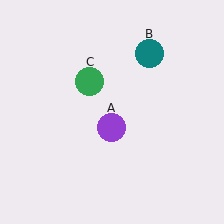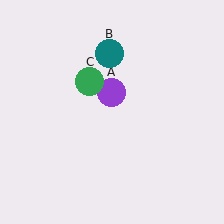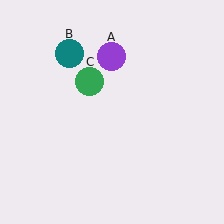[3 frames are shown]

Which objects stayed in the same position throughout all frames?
Green circle (object C) remained stationary.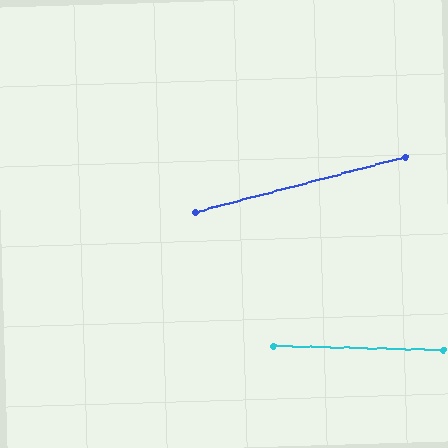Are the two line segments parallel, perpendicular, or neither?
Neither parallel nor perpendicular — they differ by about 16°.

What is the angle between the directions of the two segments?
Approximately 16 degrees.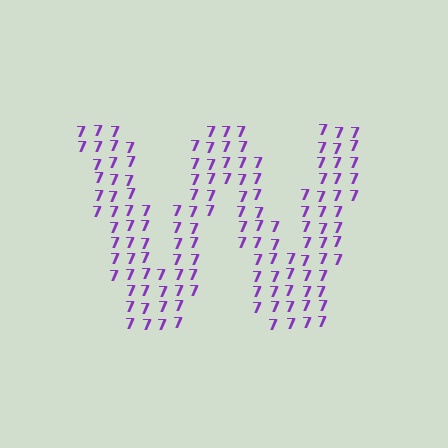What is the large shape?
The large shape is the letter W.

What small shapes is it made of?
It is made of small digit 7's.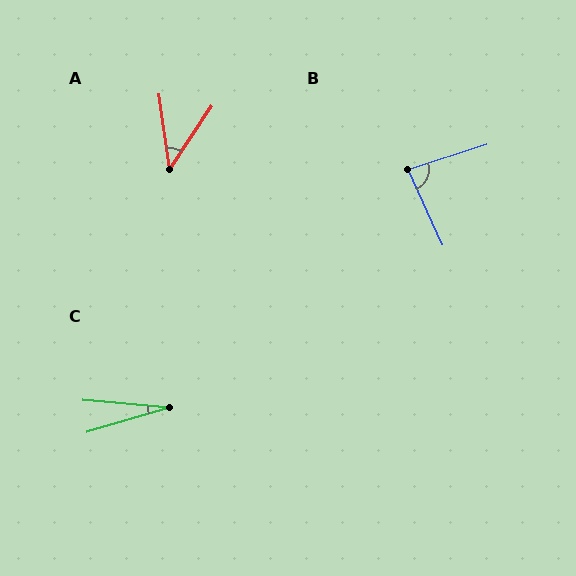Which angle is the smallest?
C, at approximately 22 degrees.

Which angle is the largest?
B, at approximately 83 degrees.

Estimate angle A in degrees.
Approximately 41 degrees.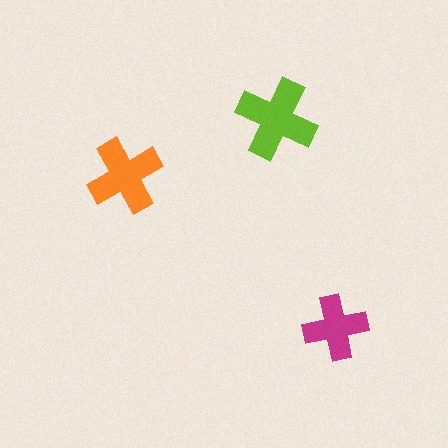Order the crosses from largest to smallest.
the lime one, the orange one, the magenta one.